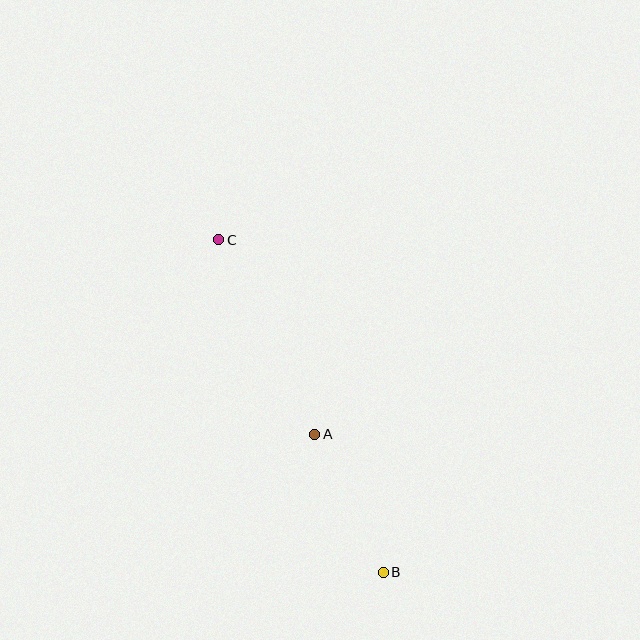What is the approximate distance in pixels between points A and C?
The distance between A and C is approximately 217 pixels.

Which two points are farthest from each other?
Points B and C are farthest from each other.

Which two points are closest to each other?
Points A and B are closest to each other.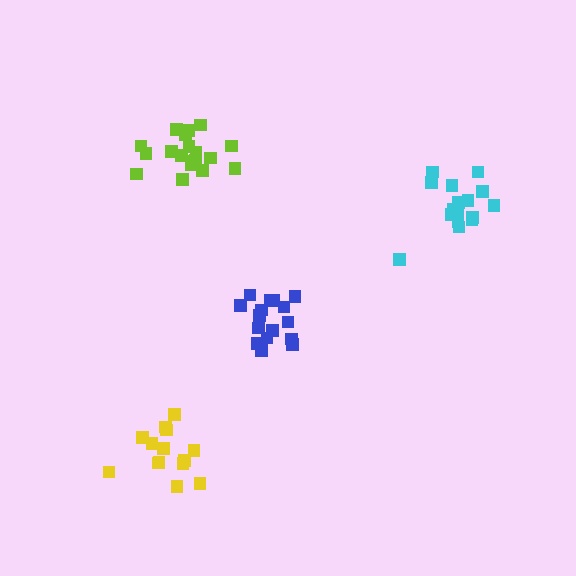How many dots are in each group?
Group 1: 16 dots, Group 2: 14 dots, Group 3: 16 dots, Group 4: 19 dots (65 total).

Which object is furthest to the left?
The yellow cluster is leftmost.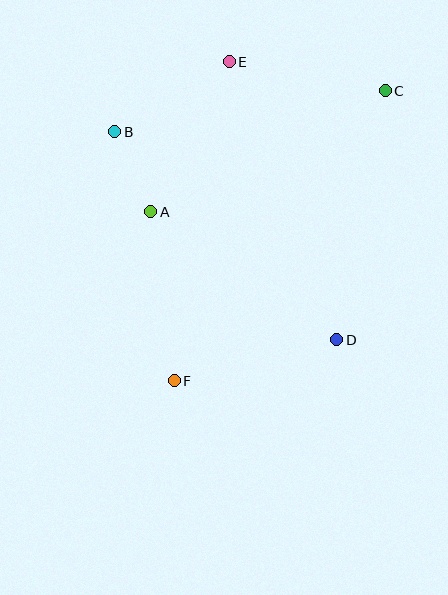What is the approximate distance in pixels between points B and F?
The distance between B and F is approximately 256 pixels.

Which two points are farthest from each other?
Points C and F are farthest from each other.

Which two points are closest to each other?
Points A and B are closest to each other.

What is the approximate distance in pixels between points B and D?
The distance between B and D is approximately 304 pixels.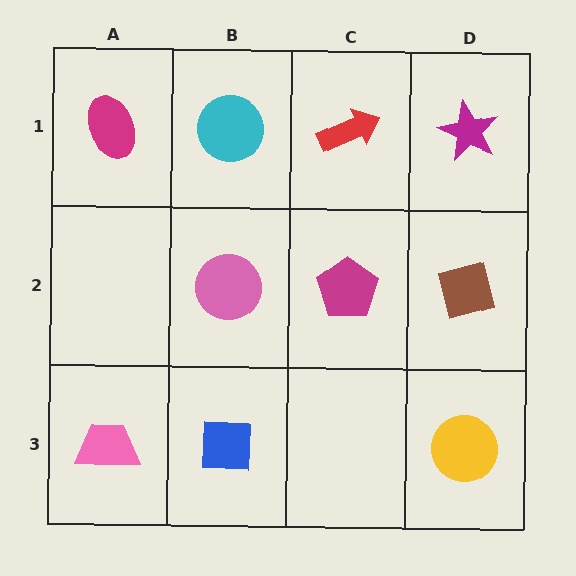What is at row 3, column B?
A blue square.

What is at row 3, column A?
A pink trapezoid.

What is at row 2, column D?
A brown square.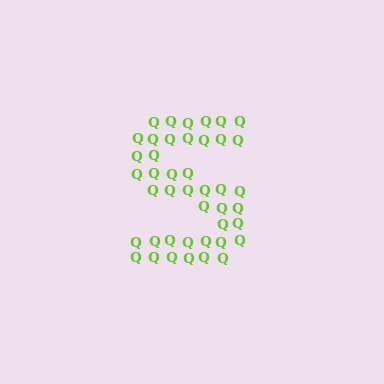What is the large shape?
The large shape is the letter S.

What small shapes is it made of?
It is made of small letter Q's.